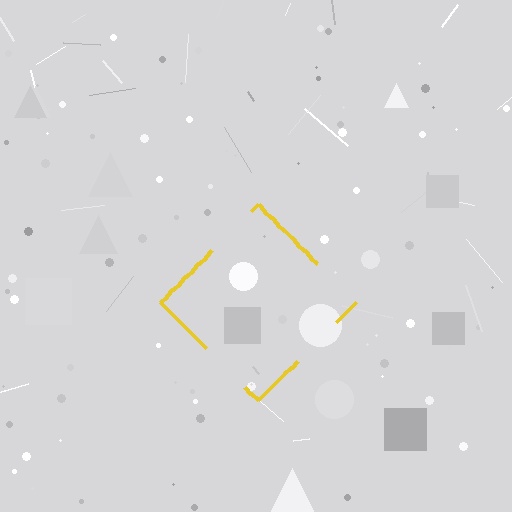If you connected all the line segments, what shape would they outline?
They would outline a diamond.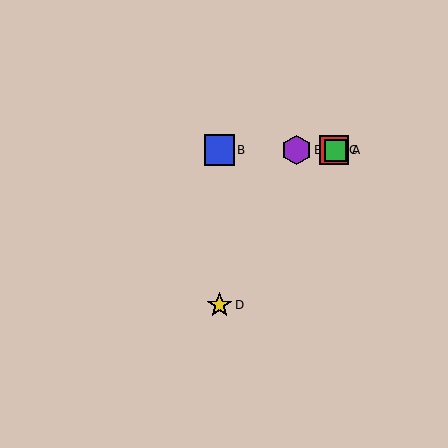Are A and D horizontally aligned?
No, A is at y≈150 and D is at y≈305.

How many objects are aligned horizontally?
4 objects (A, B, C, E) are aligned horizontally.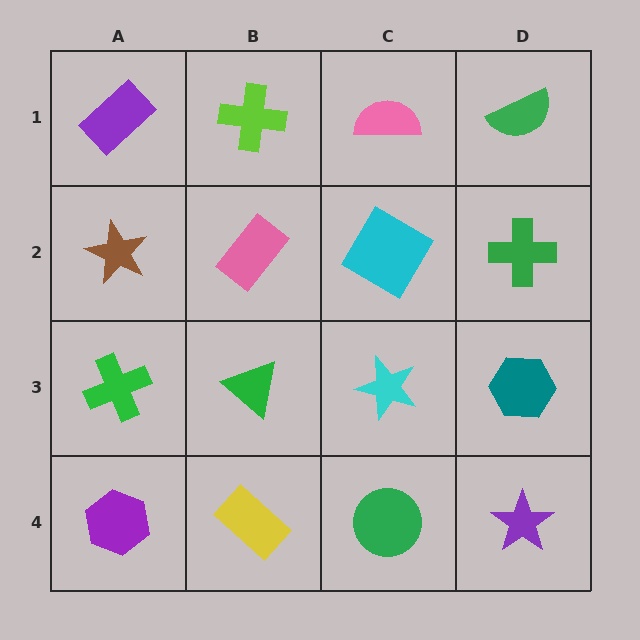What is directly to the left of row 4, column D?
A green circle.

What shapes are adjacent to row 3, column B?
A pink rectangle (row 2, column B), a yellow rectangle (row 4, column B), a green cross (row 3, column A), a cyan star (row 3, column C).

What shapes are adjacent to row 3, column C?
A cyan diamond (row 2, column C), a green circle (row 4, column C), a green triangle (row 3, column B), a teal hexagon (row 3, column D).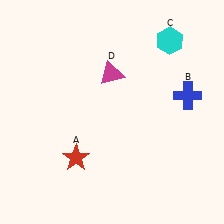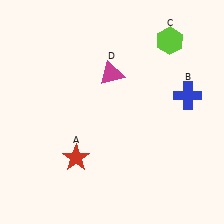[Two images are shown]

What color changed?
The hexagon (C) changed from cyan in Image 1 to lime in Image 2.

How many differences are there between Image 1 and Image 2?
There is 1 difference between the two images.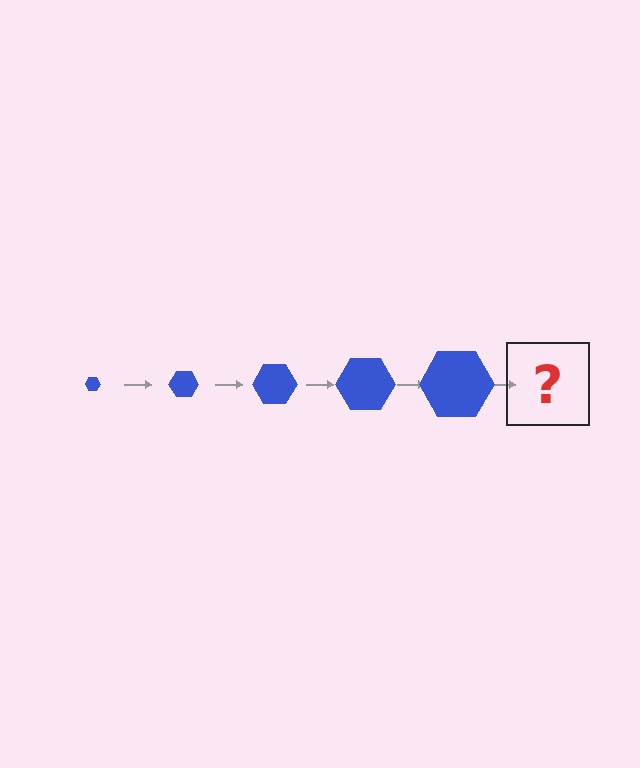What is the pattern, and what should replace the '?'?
The pattern is that the hexagon gets progressively larger each step. The '?' should be a blue hexagon, larger than the previous one.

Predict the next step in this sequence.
The next step is a blue hexagon, larger than the previous one.